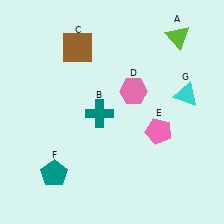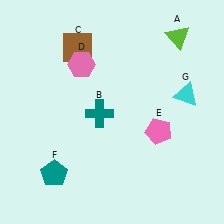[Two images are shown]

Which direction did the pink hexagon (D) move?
The pink hexagon (D) moved left.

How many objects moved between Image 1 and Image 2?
1 object moved between the two images.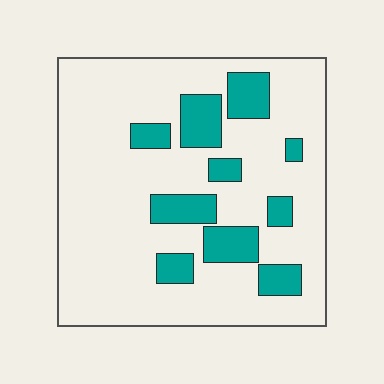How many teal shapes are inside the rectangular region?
10.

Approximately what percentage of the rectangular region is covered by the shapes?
Approximately 20%.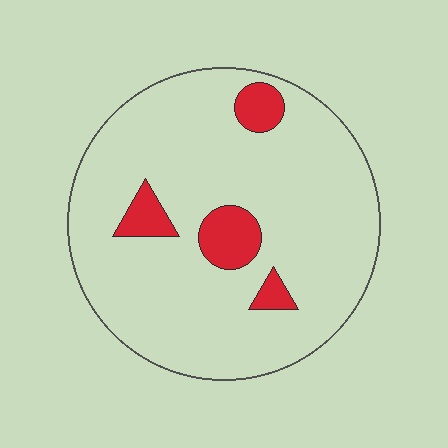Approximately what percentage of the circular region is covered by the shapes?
Approximately 10%.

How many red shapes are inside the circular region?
4.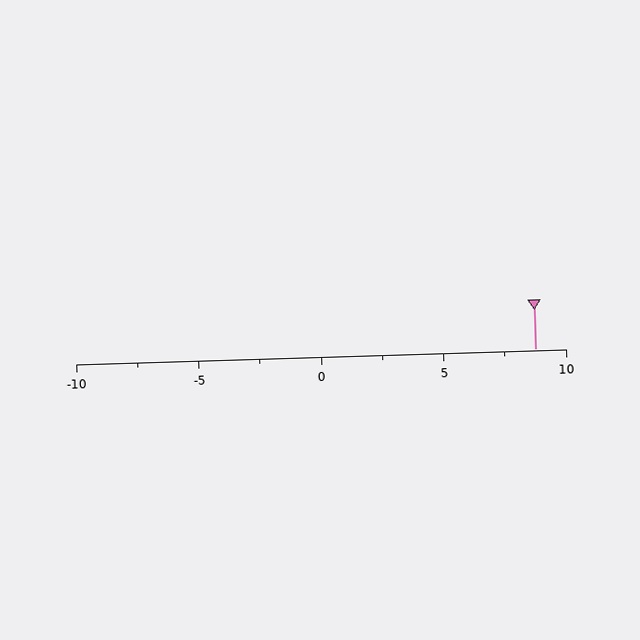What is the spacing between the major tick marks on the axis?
The major ticks are spaced 5 apart.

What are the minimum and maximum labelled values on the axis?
The axis runs from -10 to 10.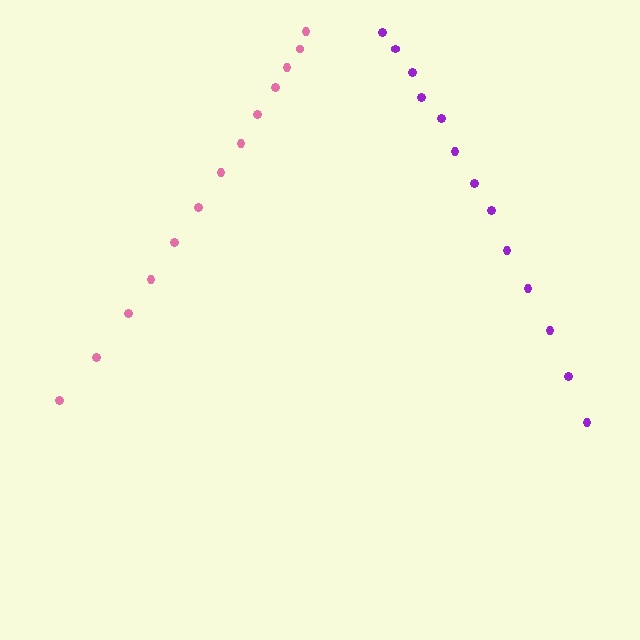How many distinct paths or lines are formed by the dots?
There are 2 distinct paths.